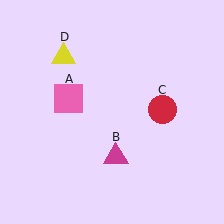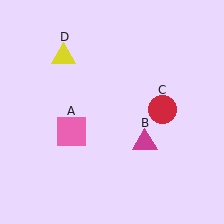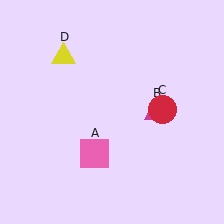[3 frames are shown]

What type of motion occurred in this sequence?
The pink square (object A), magenta triangle (object B) rotated counterclockwise around the center of the scene.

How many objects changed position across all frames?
2 objects changed position: pink square (object A), magenta triangle (object B).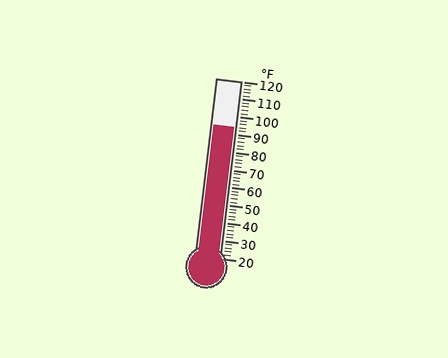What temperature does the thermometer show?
The thermometer shows approximately 94°F.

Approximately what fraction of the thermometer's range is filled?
The thermometer is filled to approximately 75% of its range.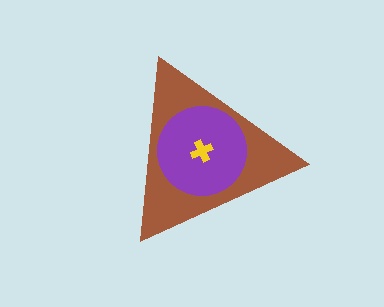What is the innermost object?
The yellow cross.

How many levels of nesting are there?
3.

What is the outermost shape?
The brown triangle.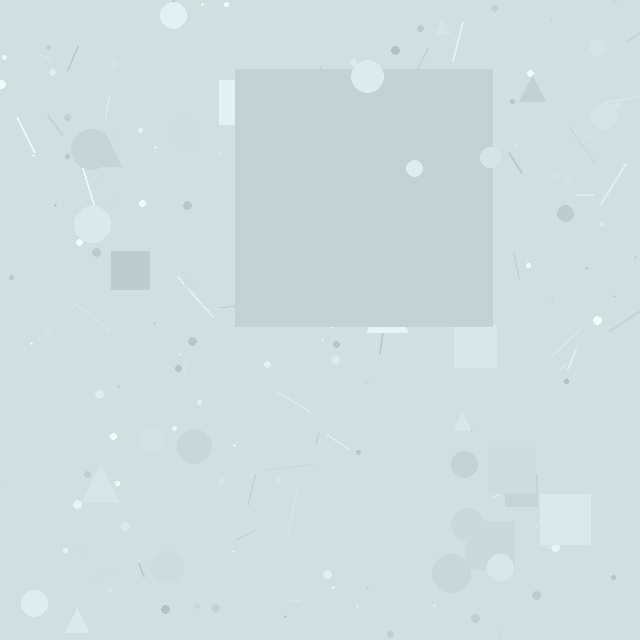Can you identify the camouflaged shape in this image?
The camouflaged shape is a square.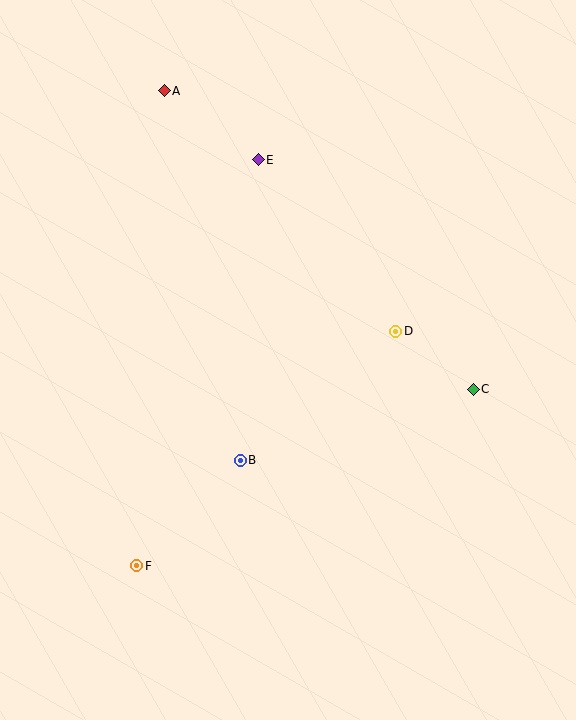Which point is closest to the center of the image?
Point B at (240, 460) is closest to the center.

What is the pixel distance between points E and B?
The distance between E and B is 301 pixels.